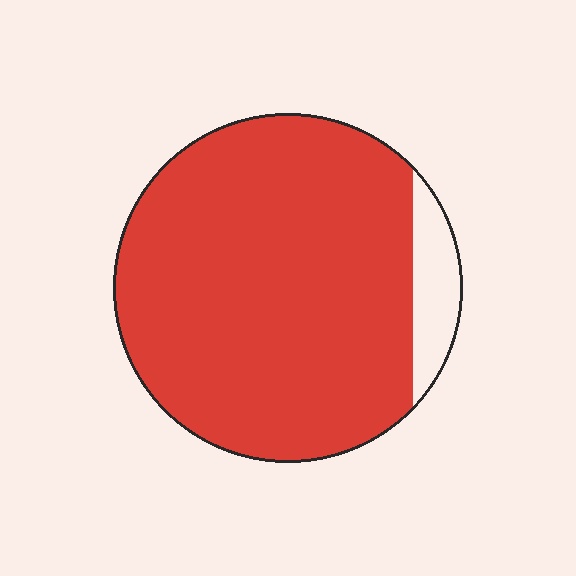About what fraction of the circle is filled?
About nine tenths (9/10).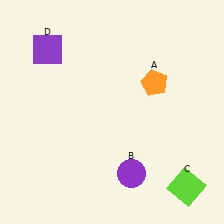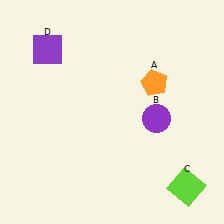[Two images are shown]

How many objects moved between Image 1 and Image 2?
1 object moved between the two images.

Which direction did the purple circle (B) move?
The purple circle (B) moved up.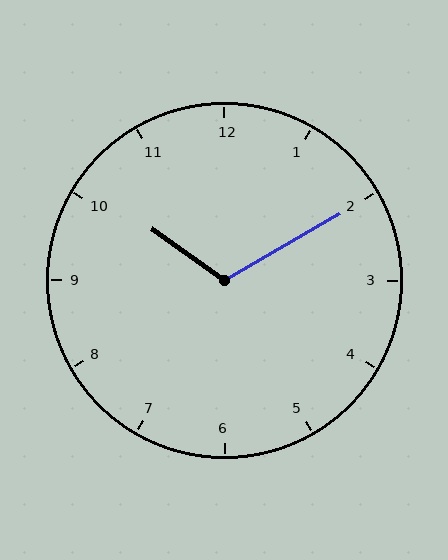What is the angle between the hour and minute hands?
Approximately 115 degrees.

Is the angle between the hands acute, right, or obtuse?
It is obtuse.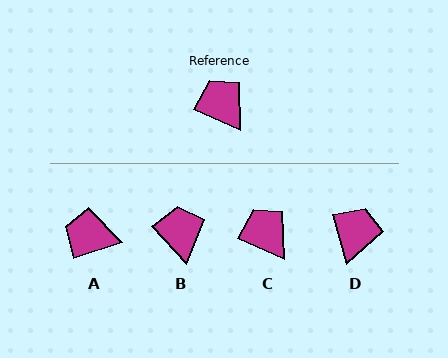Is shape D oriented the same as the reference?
No, it is off by about 50 degrees.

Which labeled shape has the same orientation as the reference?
C.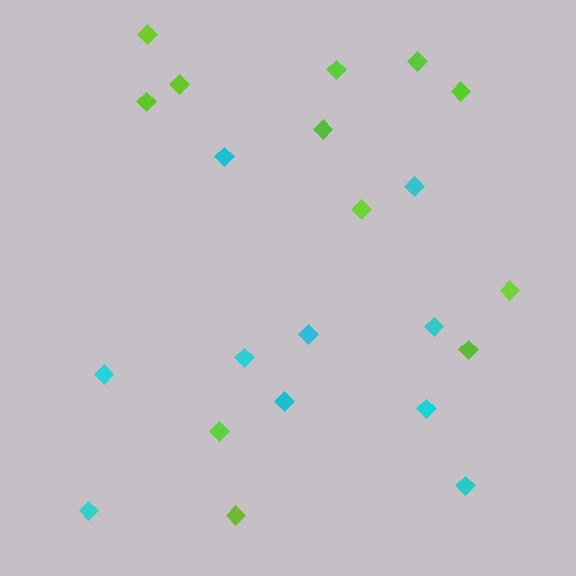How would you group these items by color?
There are 2 groups: one group of lime diamonds (12) and one group of cyan diamonds (10).